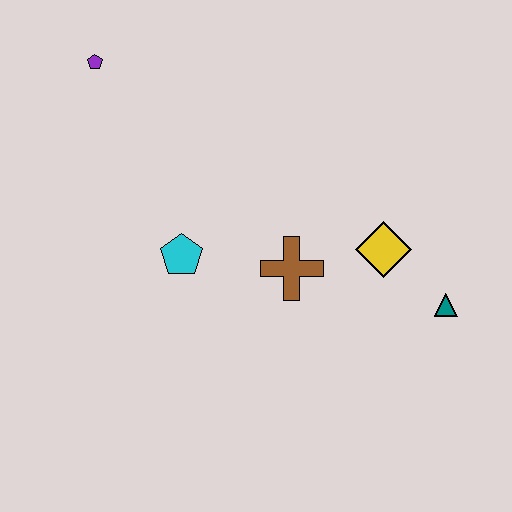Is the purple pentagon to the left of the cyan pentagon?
Yes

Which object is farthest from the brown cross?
The purple pentagon is farthest from the brown cross.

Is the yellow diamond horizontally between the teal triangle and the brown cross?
Yes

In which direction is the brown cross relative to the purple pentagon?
The brown cross is below the purple pentagon.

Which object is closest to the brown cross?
The yellow diamond is closest to the brown cross.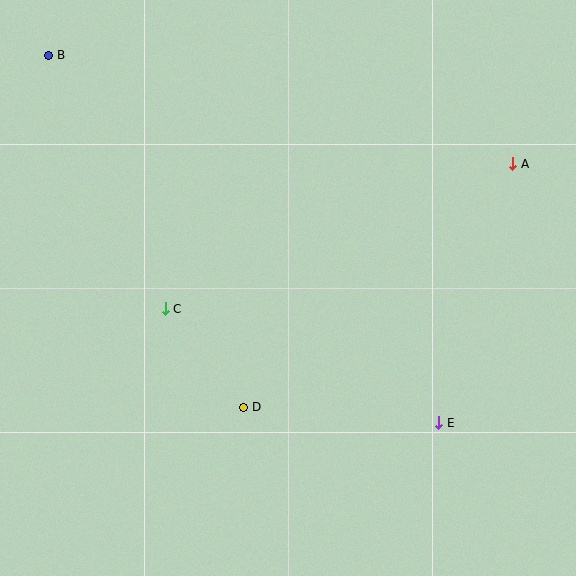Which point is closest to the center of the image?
Point C at (165, 309) is closest to the center.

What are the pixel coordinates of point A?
Point A is at (513, 164).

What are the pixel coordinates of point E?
Point E is at (439, 423).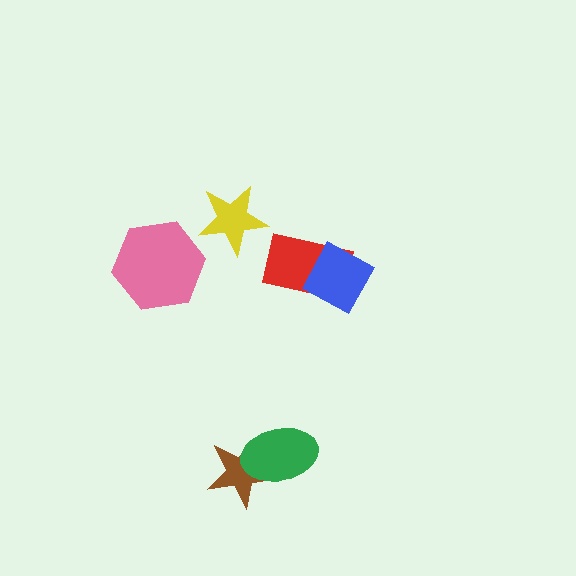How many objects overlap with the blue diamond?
1 object overlaps with the blue diamond.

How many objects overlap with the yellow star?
0 objects overlap with the yellow star.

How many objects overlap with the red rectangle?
1 object overlaps with the red rectangle.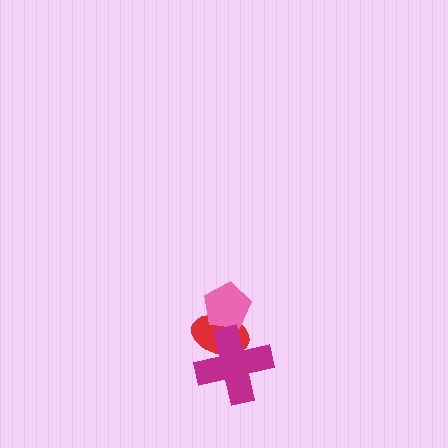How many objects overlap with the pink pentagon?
1 object overlaps with the pink pentagon.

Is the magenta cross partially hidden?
No, no other shape covers it.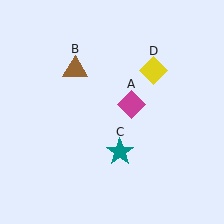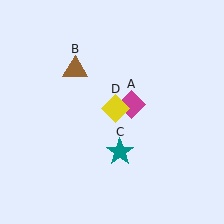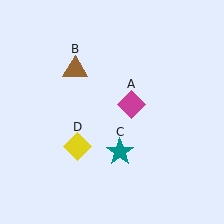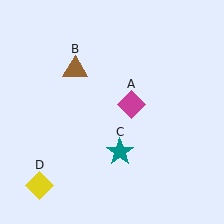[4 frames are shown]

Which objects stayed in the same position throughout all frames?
Magenta diamond (object A) and brown triangle (object B) and teal star (object C) remained stationary.